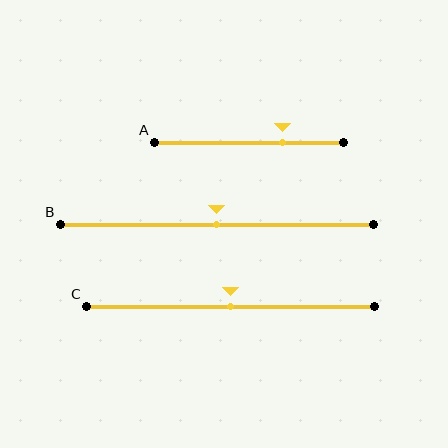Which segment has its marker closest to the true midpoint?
Segment B has its marker closest to the true midpoint.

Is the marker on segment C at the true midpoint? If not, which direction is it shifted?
Yes, the marker on segment C is at the true midpoint.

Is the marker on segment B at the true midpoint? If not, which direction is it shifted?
Yes, the marker on segment B is at the true midpoint.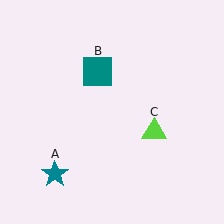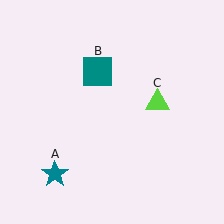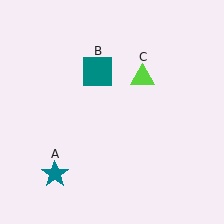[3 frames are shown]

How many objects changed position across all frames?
1 object changed position: lime triangle (object C).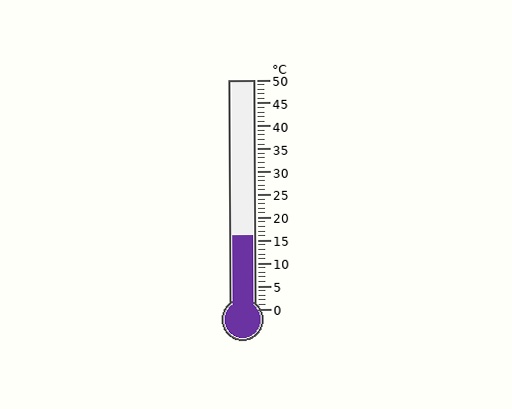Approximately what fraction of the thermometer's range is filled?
The thermometer is filled to approximately 30% of its range.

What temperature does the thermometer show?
The thermometer shows approximately 16°C.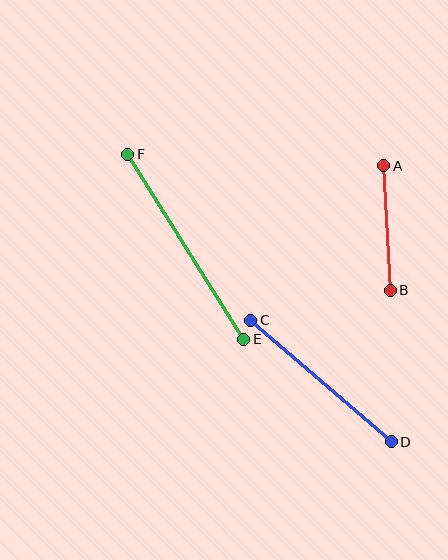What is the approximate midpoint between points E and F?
The midpoint is at approximately (186, 247) pixels.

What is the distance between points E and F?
The distance is approximately 218 pixels.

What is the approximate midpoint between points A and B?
The midpoint is at approximately (387, 228) pixels.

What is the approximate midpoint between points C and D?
The midpoint is at approximately (321, 381) pixels.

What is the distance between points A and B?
The distance is approximately 125 pixels.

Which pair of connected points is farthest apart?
Points E and F are farthest apart.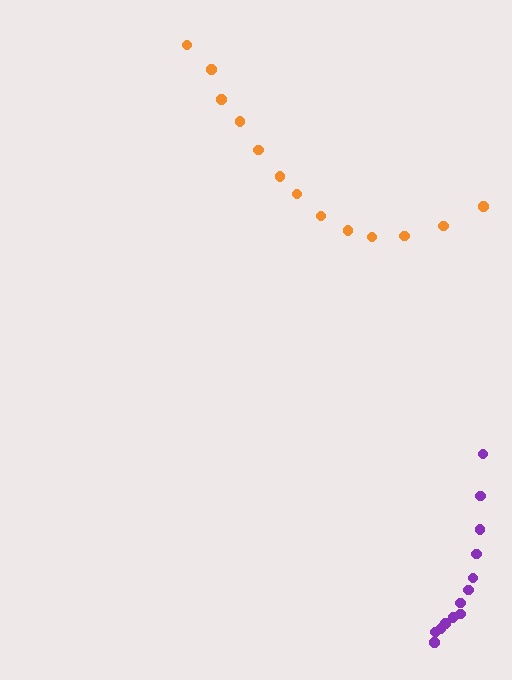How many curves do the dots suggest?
There are 2 distinct paths.